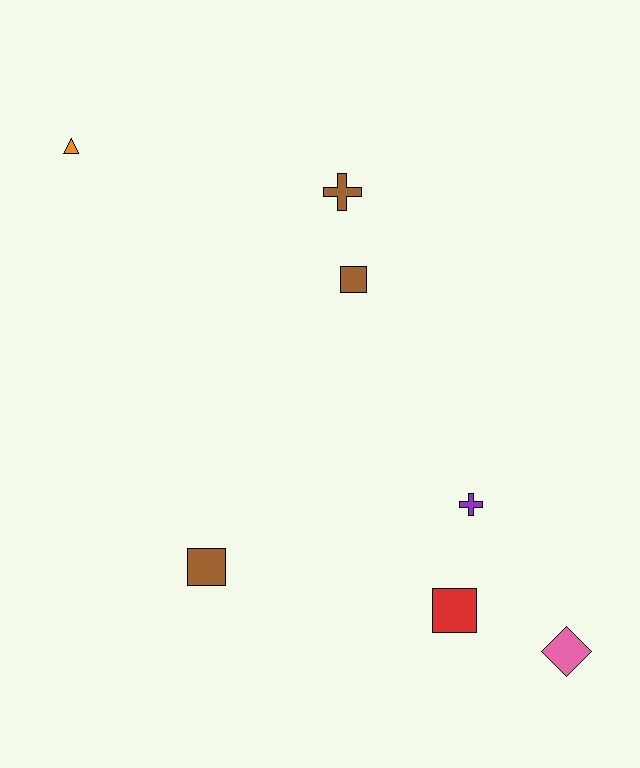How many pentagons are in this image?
There are no pentagons.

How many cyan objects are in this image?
There are no cyan objects.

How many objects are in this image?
There are 7 objects.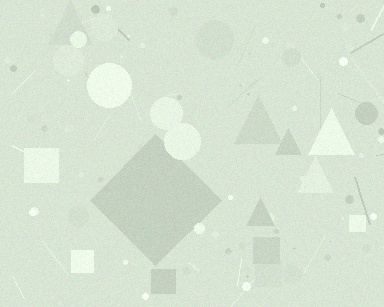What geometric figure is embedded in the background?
A diamond is embedded in the background.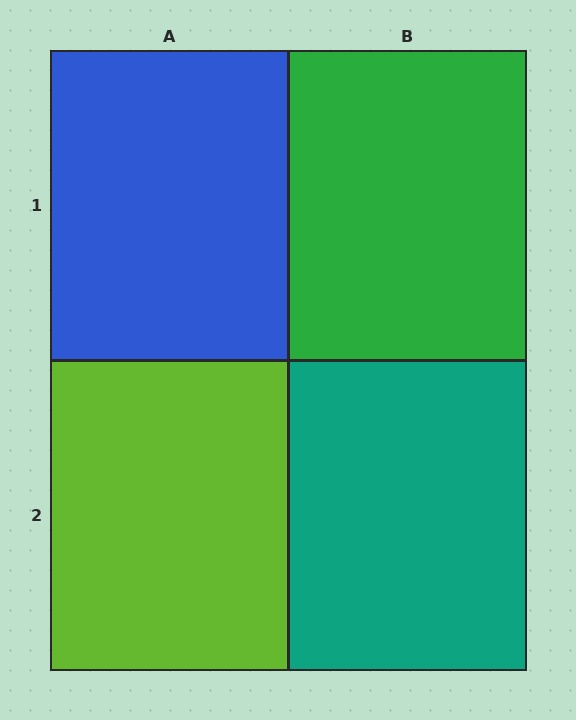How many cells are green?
1 cell is green.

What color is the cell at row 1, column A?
Blue.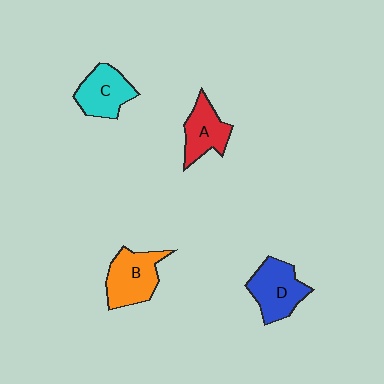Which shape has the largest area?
Shape B (orange).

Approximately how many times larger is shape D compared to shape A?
Approximately 1.2 times.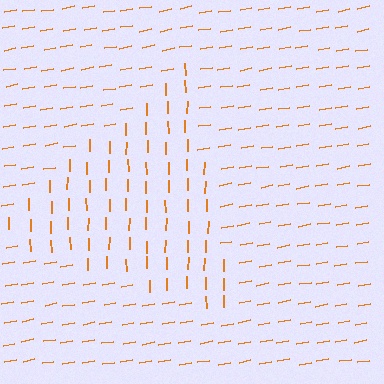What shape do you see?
I see a triangle.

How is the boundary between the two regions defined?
The boundary is defined purely by a change in line orientation (approximately 81 degrees difference). All lines are the same color and thickness.